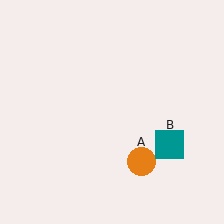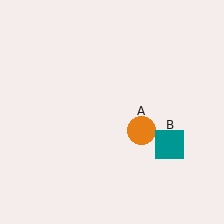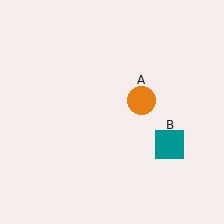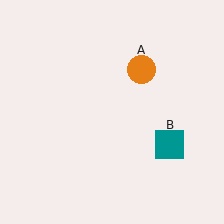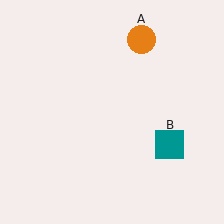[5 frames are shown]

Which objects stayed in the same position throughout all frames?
Teal square (object B) remained stationary.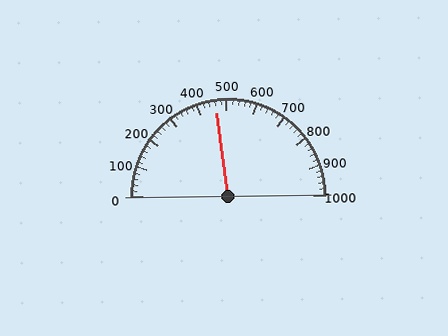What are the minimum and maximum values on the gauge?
The gauge ranges from 0 to 1000.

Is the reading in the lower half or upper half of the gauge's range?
The reading is in the lower half of the range (0 to 1000).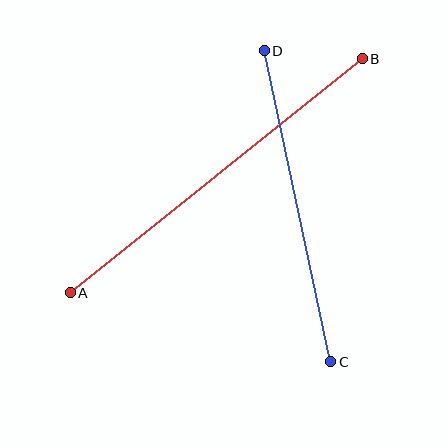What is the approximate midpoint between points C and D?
The midpoint is at approximately (297, 206) pixels.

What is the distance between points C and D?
The distance is approximately 318 pixels.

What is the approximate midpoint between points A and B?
The midpoint is at approximately (216, 176) pixels.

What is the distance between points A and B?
The distance is approximately 374 pixels.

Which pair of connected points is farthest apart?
Points A and B are farthest apart.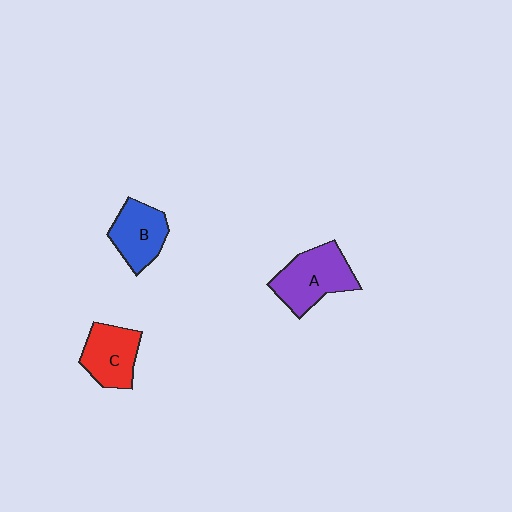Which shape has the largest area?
Shape A (purple).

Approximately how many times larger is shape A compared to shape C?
Approximately 1.3 times.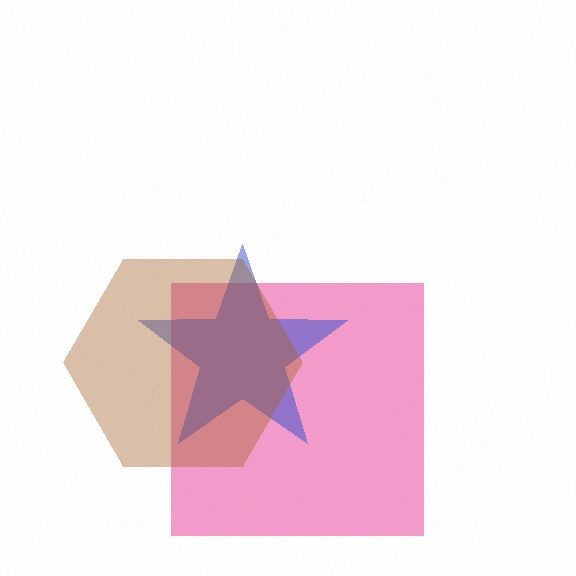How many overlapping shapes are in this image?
There are 3 overlapping shapes in the image.